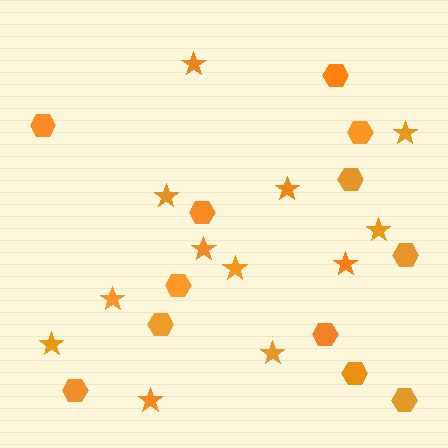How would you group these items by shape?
There are 2 groups: one group of hexagons (12) and one group of stars (12).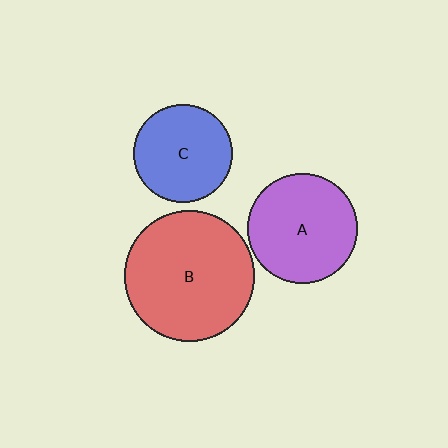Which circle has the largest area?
Circle B (red).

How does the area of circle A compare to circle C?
Approximately 1.2 times.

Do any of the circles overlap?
No, none of the circles overlap.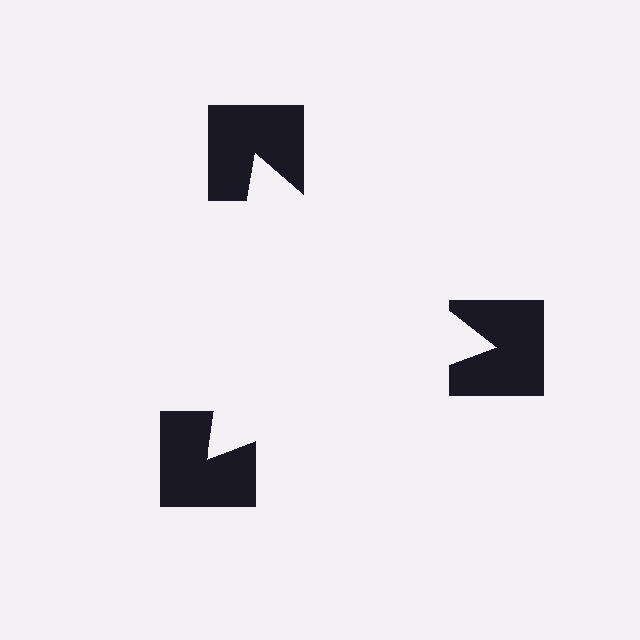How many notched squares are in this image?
There are 3 — one at each vertex of the illusory triangle.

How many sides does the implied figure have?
3 sides.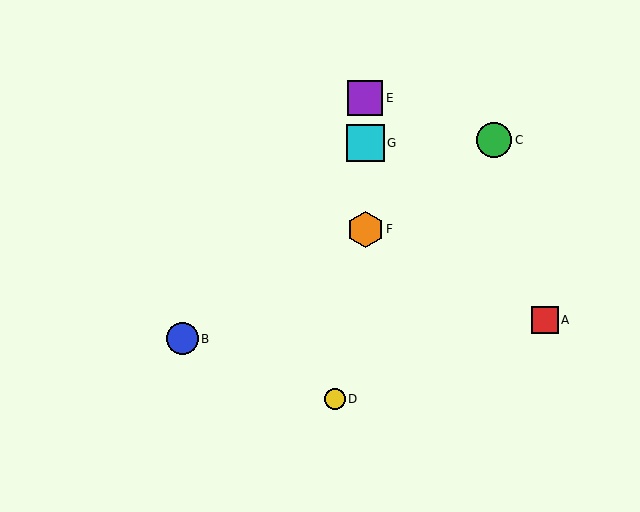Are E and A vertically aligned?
No, E is at x≈365 and A is at x≈545.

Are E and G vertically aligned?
Yes, both are at x≈365.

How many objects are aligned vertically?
3 objects (E, F, G) are aligned vertically.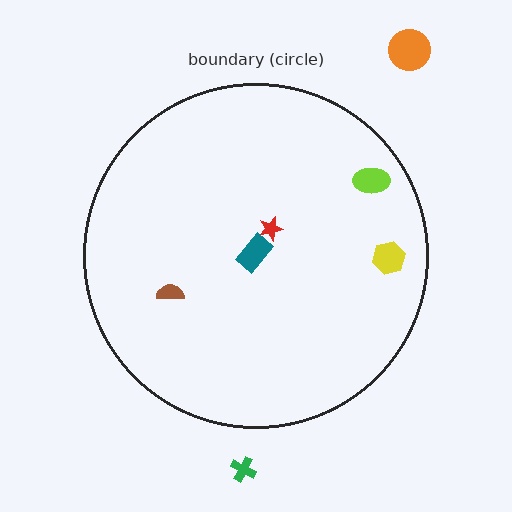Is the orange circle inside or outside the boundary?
Outside.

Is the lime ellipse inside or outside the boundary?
Inside.